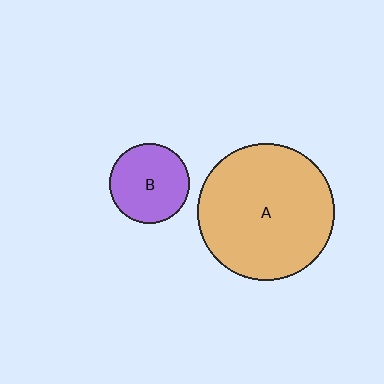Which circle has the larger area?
Circle A (orange).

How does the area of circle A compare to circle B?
Approximately 2.9 times.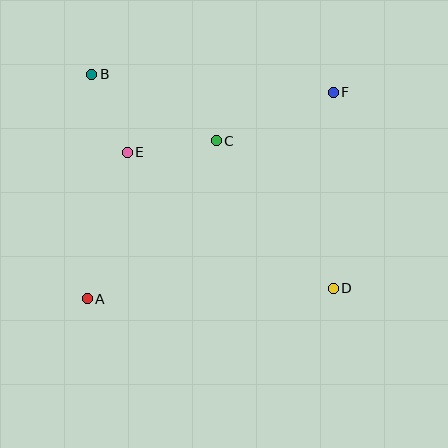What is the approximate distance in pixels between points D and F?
The distance between D and F is approximately 196 pixels.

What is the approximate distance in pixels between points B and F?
The distance between B and F is approximately 242 pixels.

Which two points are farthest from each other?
Points B and D are farthest from each other.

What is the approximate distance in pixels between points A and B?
The distance between A and B is approximately 225 pixels.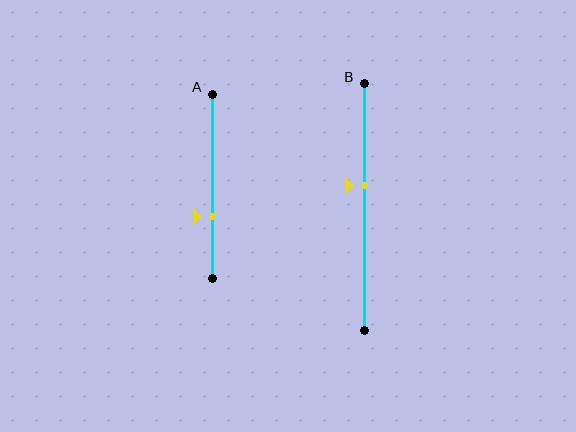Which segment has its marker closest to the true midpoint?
Segment B has its marker closest to the true midpoint.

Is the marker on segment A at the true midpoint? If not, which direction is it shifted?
No, the marker on segment A is shifted downward by about 16% of the segment length.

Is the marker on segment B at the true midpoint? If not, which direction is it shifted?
No, the marker on segment B is shifted upward by about 9% of the segment length.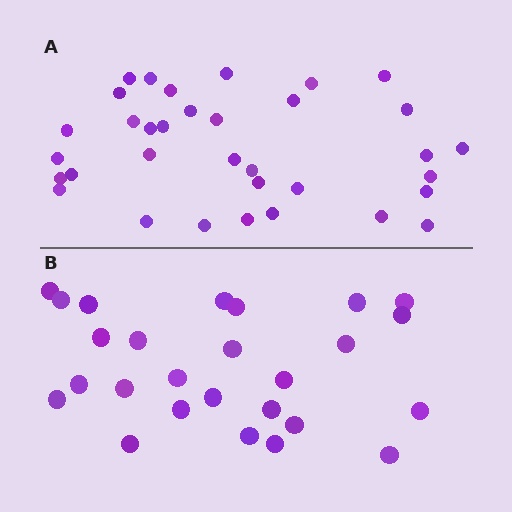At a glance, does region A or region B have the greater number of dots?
Region A (the top region) has more dots.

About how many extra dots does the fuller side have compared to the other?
Region A has roughly 8 or so more dots than region B.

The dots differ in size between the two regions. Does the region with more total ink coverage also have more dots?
No. Region B has more total ink coverage because its dots are larger, but region A actually contains more individual dots. Total area can be misleading — the number of items is what matters here.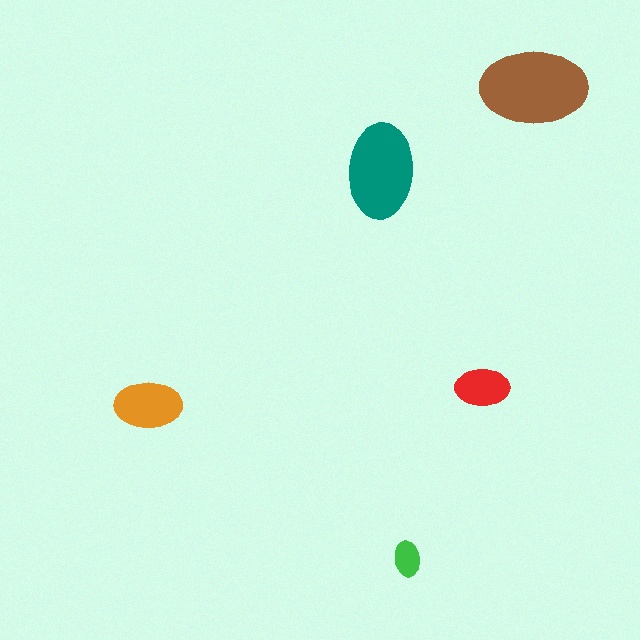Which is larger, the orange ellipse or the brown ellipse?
The brown one.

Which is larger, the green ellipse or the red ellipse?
The red one.